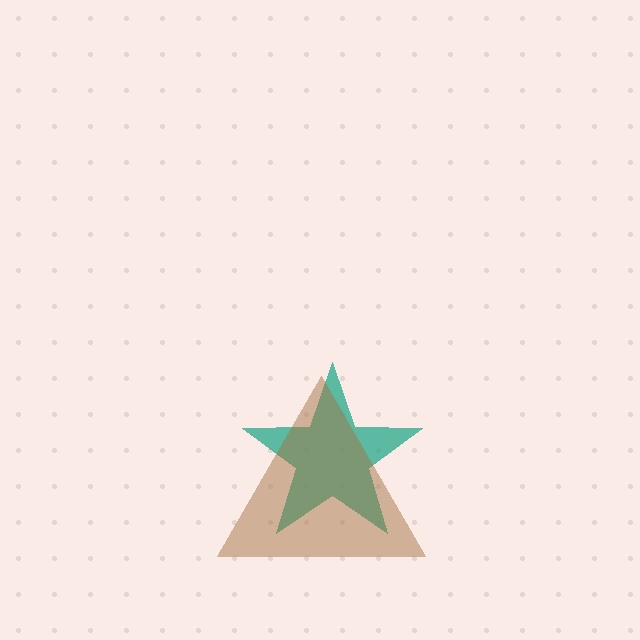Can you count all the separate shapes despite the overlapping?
Yes, there are 2 separate shapes.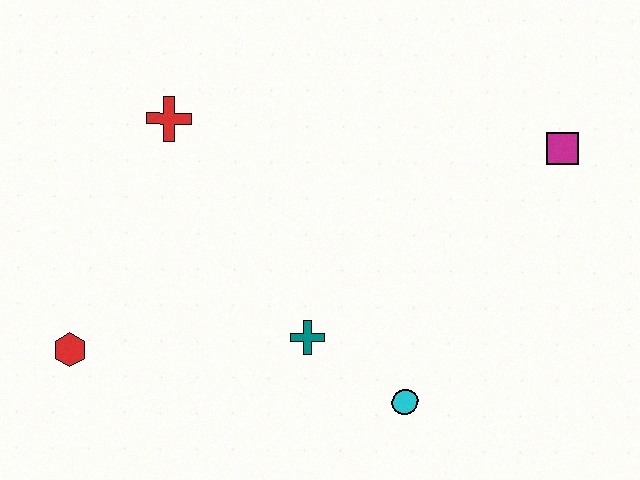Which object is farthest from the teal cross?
The magenta square is farthest from the teal cross.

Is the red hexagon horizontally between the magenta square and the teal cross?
No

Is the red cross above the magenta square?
Yes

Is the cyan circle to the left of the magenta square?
Yes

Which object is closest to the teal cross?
The cyan circle is closest to the teal cross.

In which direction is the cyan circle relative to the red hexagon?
The cyan circle is to the right of the red hexagon.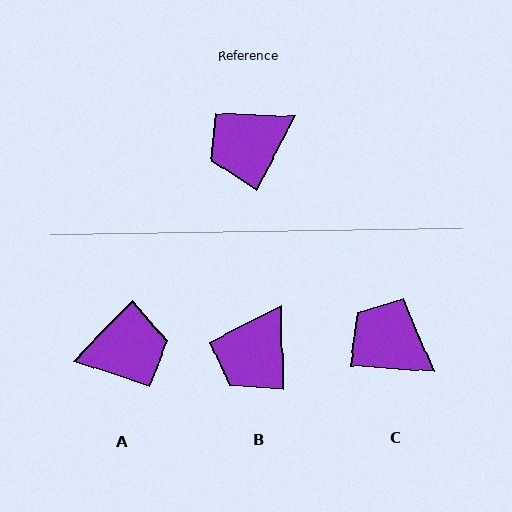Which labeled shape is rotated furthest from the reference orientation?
A, about 163 degrees away.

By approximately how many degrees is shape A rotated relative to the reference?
Approximately 163 degrees counter-clockwise.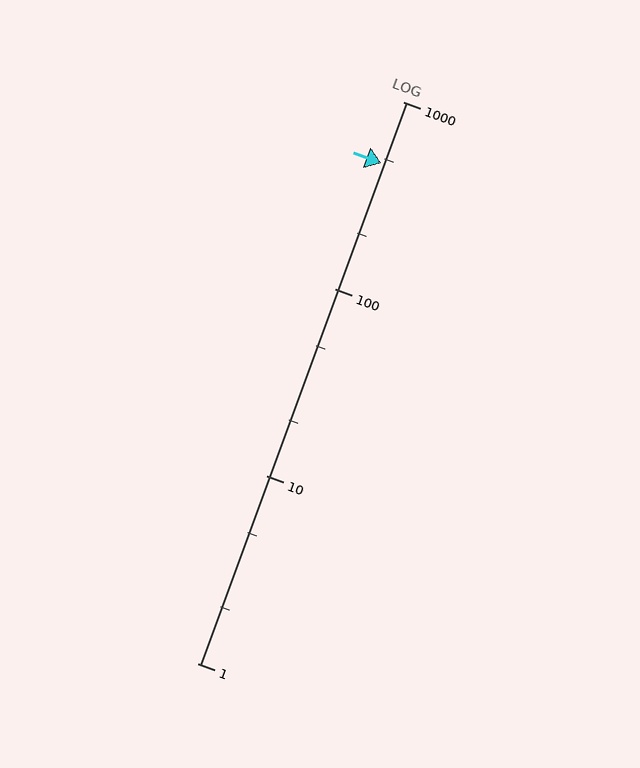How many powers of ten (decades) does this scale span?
The scale spans 3 decades, from 1 to 1000.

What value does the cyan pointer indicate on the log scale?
The pointer indicates approximately 470.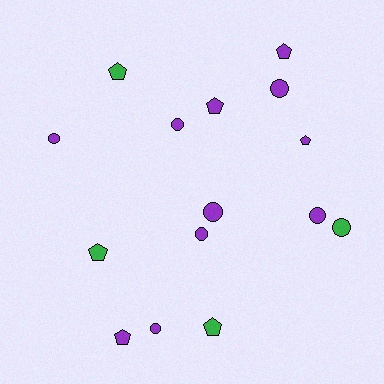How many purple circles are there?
There are 7 purple circles.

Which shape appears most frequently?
Circle, with 8 objects.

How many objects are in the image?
There are 15 objects.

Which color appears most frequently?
Purple, with 11 objects.